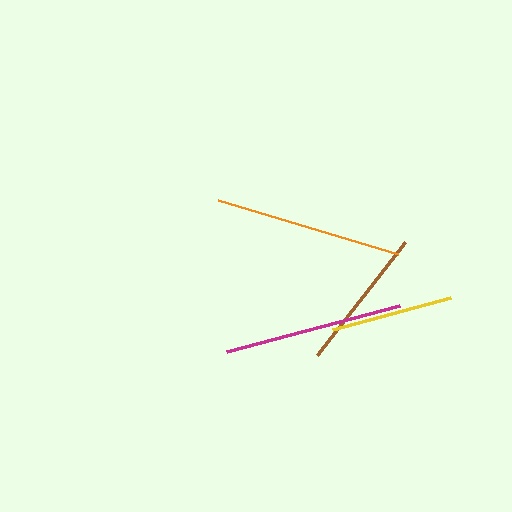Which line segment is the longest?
The orange line is the longest at approximately 188 pixels.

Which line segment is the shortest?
The yellow line is the shortest at approximately 123 pixels.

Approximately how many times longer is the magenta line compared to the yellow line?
The magenta line is approximately 1.5 times the length of the yellow line.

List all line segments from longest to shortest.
From longest to shortest: orange, magenta, brown, yellow.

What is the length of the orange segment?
The orange segment is approximately 188 pixels long.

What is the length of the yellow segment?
The yellow segment is approximately 123 pixels long.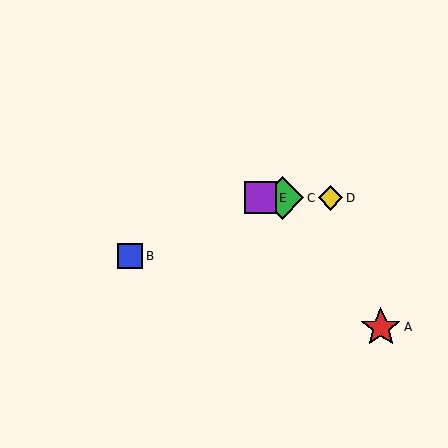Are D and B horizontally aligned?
No, D is at y≈198 and B is at y≈256.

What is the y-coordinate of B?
Object B is at y≈256.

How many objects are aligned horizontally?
3 objects (C, D, E) are aligned horizontally.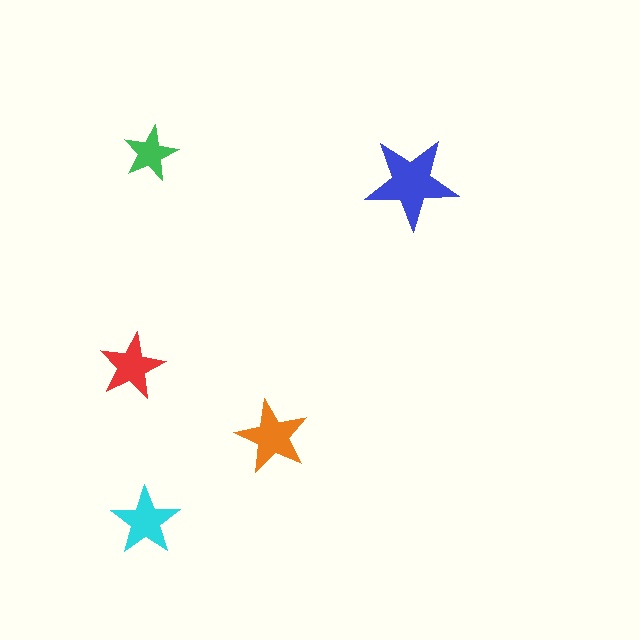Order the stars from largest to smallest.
the blue one, the orange one, the cyan one, the red one, the green one.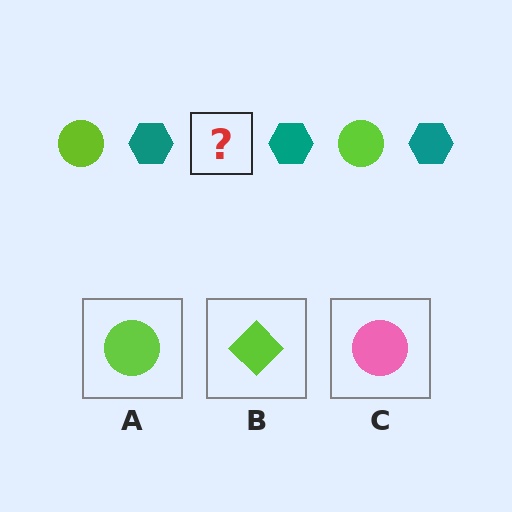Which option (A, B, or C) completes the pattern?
A.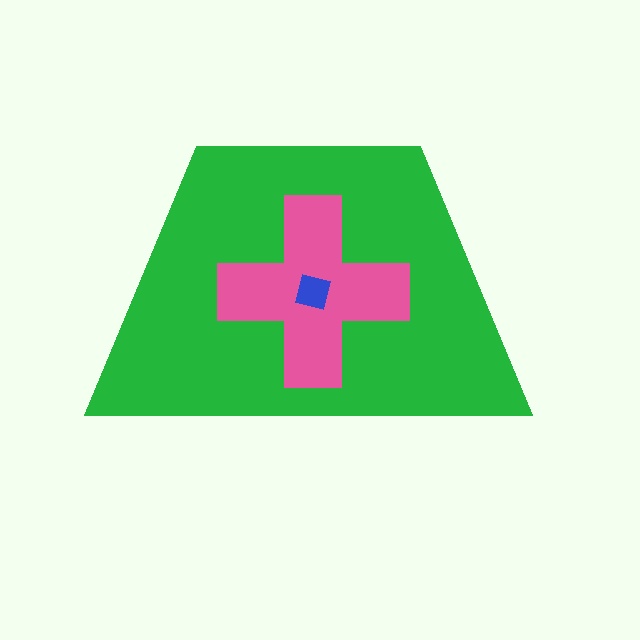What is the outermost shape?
The green trapezoid.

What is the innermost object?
The blue square.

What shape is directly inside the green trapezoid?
The pink cross.